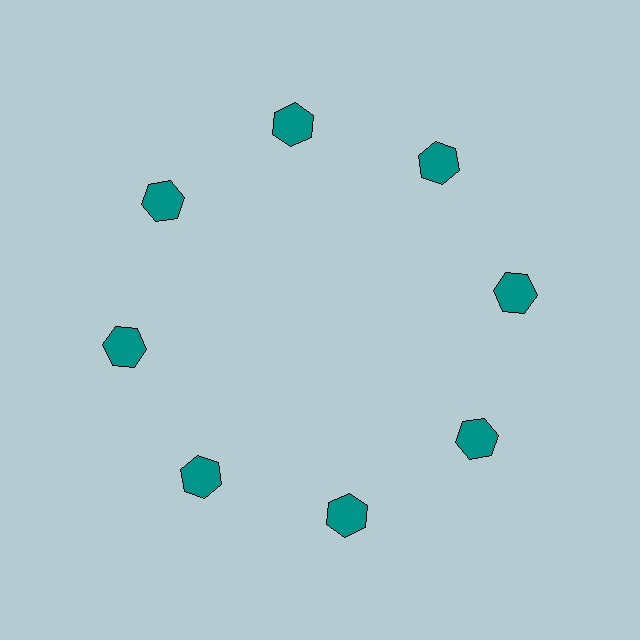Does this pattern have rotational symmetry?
Yes, this pattern has 8-fold rotational symmetry. It looks the same after rotating 45 degrees around the center.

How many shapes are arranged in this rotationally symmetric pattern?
There are 8 shapes, arranged in 8 groups of 1.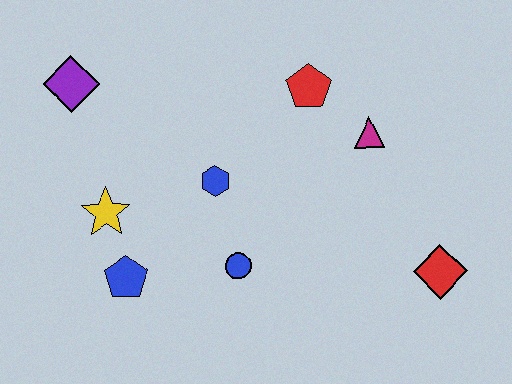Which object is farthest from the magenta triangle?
The purple diamond is farthest from the magenta triangle.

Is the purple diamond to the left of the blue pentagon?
Yes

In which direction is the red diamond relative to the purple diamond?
The red diamond is to the right of the purple diamond.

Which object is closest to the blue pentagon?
The yellow star is closest to the blue pentagon.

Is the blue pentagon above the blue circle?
No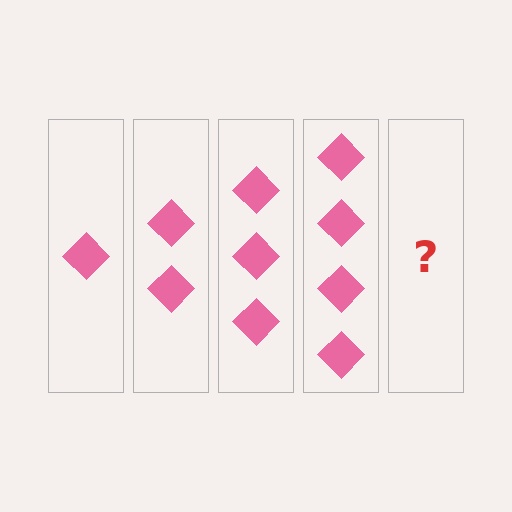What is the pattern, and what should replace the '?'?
The pattern is that each step adds one more diamond. The '?' should be 5 diamonds.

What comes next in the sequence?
The next element should be 5 diamonds.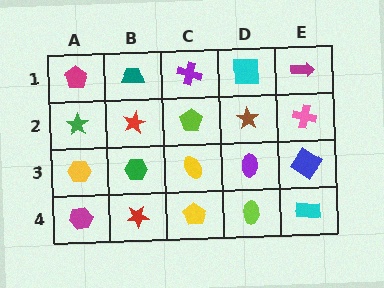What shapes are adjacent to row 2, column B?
A teal trapezoid (row 1, column B), a green hexagon (row 3, column B), a green star (row 2, column A), a lime pentagon (row 2, column C).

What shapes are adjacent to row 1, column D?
A brown star (row 2, column D), a purple cross (row 1, column C), a magenta arrow (row 1, column E).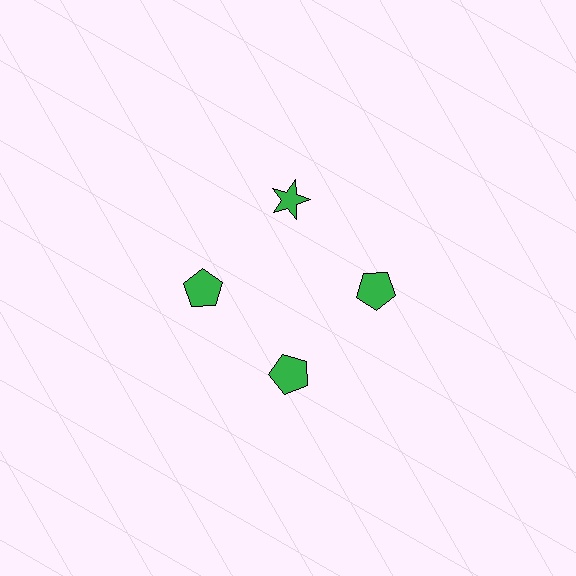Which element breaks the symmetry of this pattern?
The green star at roughly the 12 o'clock position breaks the symmetry. All other shapes are green pentagons.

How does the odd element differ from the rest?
It has a different shape: star instead of pentagon.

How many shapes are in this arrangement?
There are 4 shapes arranged in a ring pattern.